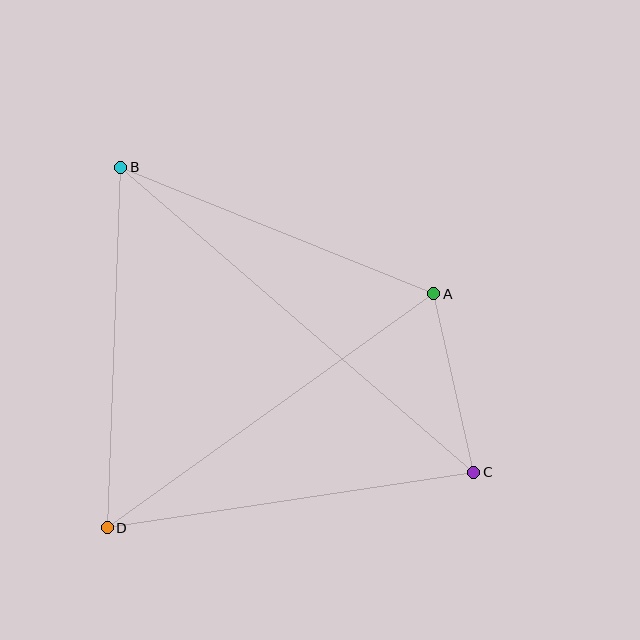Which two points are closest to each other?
Points A and C are closest to each other.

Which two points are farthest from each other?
Points B and C are farthest from each other.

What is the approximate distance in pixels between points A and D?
The distance between A and D is approximately 401 pixels.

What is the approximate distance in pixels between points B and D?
The distance between B and D is approximately 360 pixels.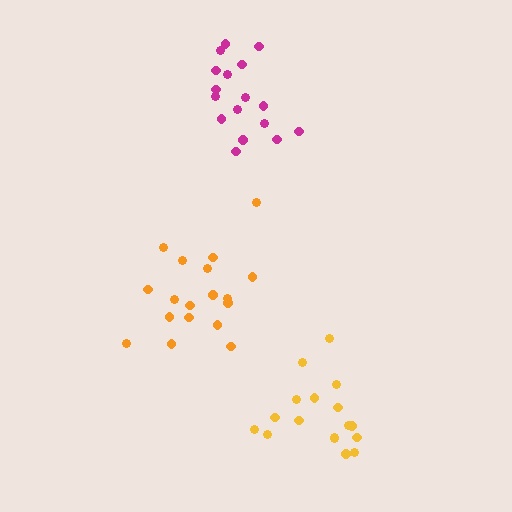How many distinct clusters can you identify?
There are 3 distinct clusters.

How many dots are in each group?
Group 1: 18 dots, Group 2: 17 dots, Group 3: 17 dots (52 total).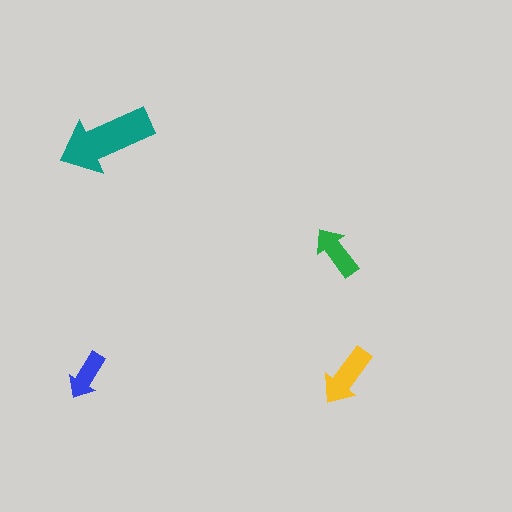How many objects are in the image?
There are 4 objects in the image.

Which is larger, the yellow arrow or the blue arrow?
The yellow one.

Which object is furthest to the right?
The yellow arrow is rightmost.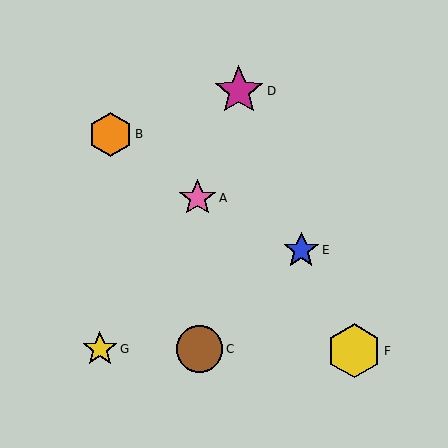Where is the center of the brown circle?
The center of the brown circle is at (199, 349).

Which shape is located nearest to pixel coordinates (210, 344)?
The brown circle (labeled C) at (199, 349) is nearest to that location.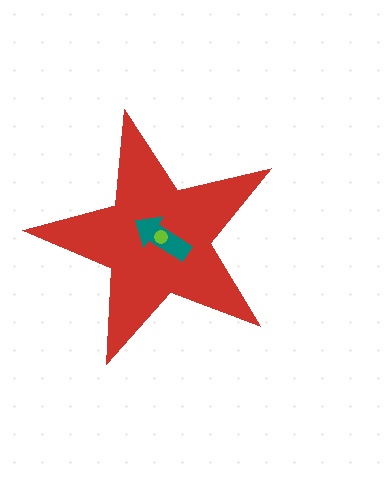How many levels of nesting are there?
3.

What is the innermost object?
The lime circle.